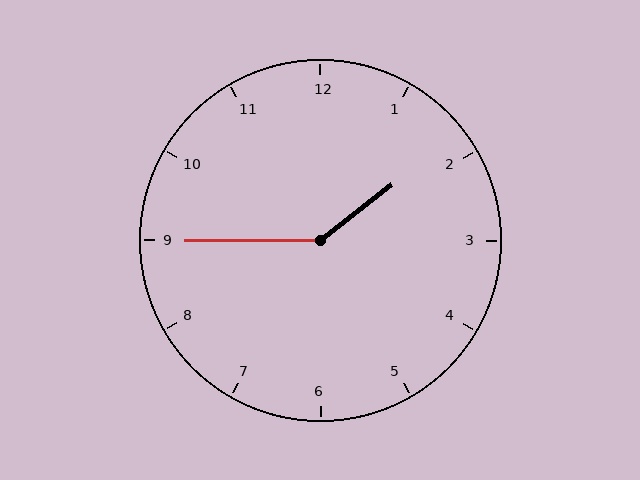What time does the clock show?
1:45.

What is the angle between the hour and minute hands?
Approximately 142 degrees.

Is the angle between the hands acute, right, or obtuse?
It is obtuse.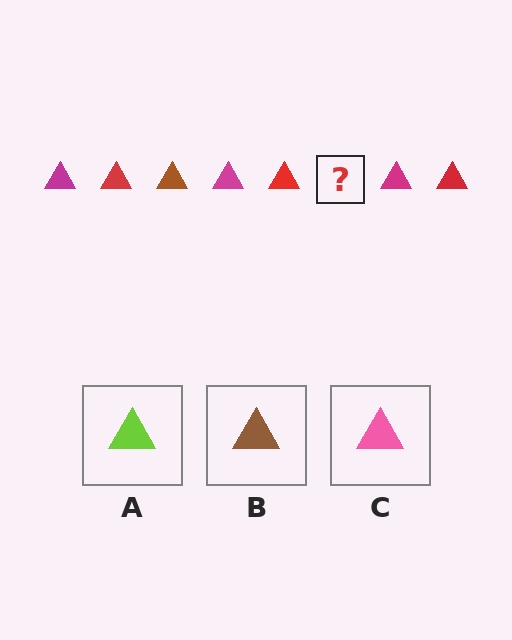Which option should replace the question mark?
Option B.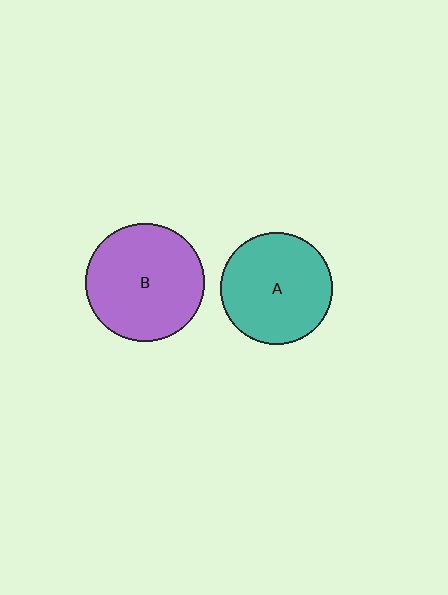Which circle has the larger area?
Circle B (purple).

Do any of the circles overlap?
No, none of the circles overlap.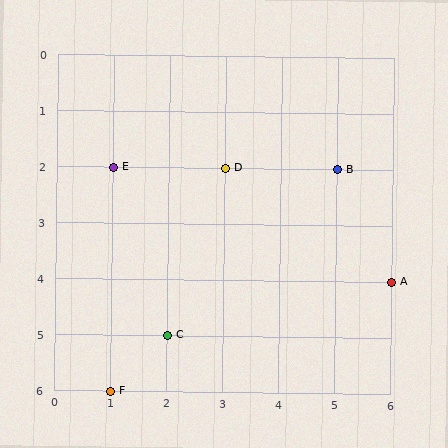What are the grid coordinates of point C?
Point C is at grid coordinates (2, 5).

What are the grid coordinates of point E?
Point E is at grid coordinates (1, 2).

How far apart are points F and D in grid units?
Points F and D are 2 columns and 4 rows apart (about 4.5 grid units diagonally).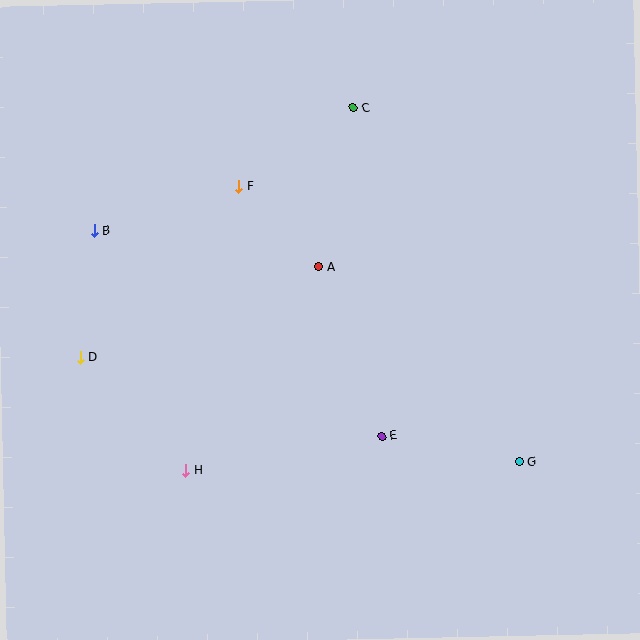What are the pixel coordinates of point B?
Point B is at (94, 230).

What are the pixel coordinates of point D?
Point D is at (80, 357).